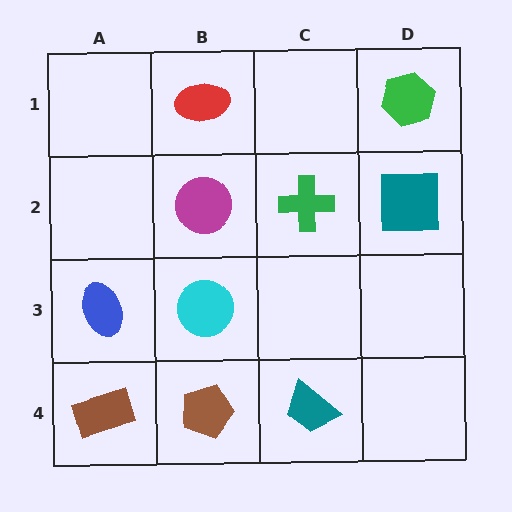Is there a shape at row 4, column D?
No, that cell is empty.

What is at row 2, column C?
A green cross.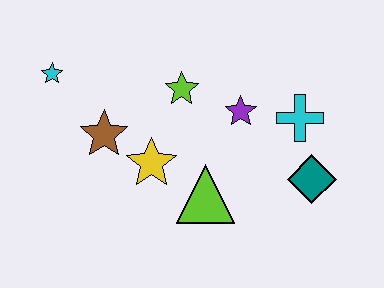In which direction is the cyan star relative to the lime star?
The cyan star is to the left of the lime star.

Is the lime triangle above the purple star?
No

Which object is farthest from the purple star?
The cyan star is farthest from the purple star.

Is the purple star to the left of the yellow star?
No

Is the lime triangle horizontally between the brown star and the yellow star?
No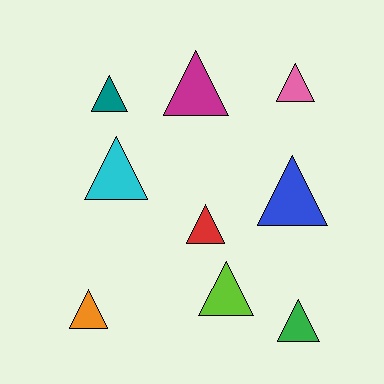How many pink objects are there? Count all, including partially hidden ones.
There is 1 pink object.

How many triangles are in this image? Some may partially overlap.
There are 9 triangles.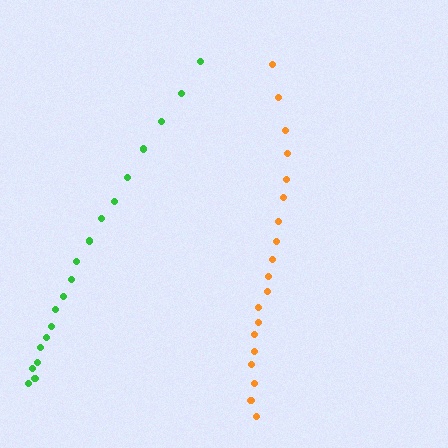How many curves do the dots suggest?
There are 2 distinct paths.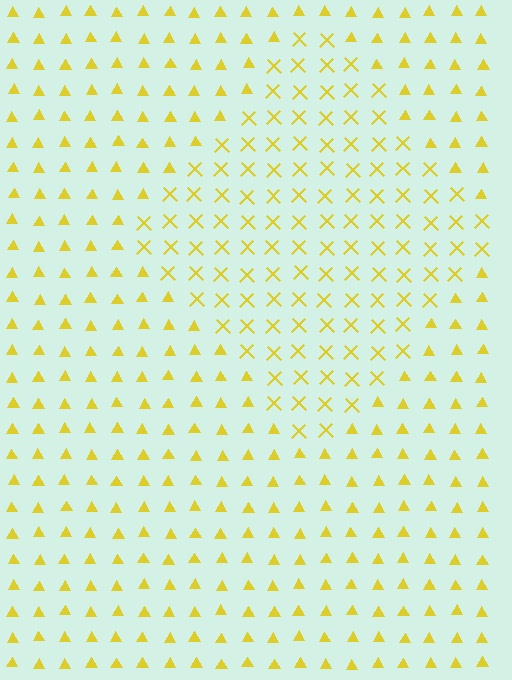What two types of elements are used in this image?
The image uses X marks inside the diamond region and triangles outside it.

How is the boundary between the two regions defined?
The boundary is defined by a change in element shape: X marks inside vs. triangles outside. All elements share the same color and spacing.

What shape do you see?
I see a diamond.